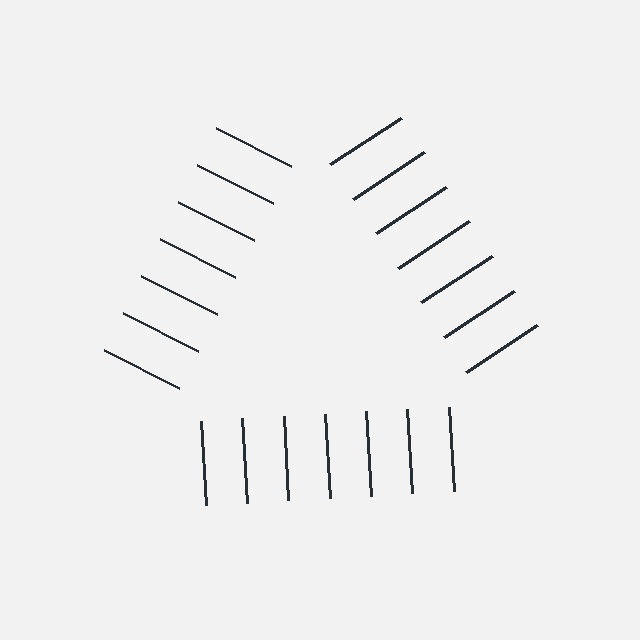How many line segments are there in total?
21 — 7 along each of the 3 edges.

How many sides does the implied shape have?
3 sides — the line-ends trace a triangle.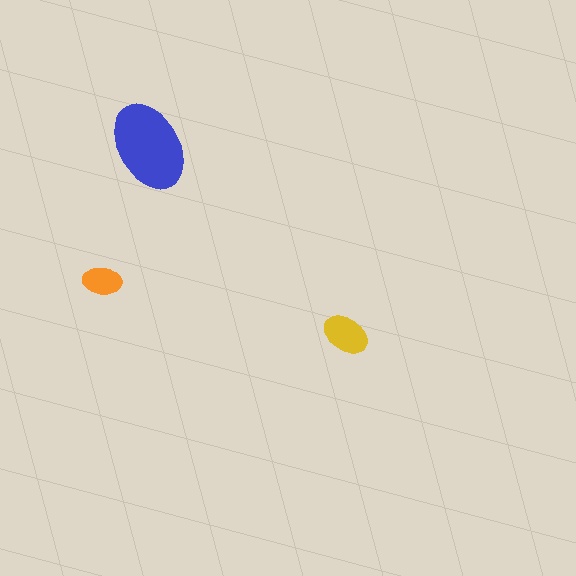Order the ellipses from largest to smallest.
the blue one, the yellow one, the orange one.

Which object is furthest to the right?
The yellow ellipse is rightmost.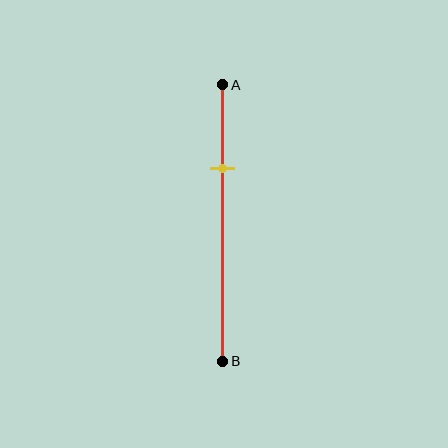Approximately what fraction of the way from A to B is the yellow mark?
The yellow mark is approximately 30% of the way from A to B.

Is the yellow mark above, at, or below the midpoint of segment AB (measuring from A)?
The yellow mark is above the midpoint of segment AB.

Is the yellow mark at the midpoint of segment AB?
No, the mark is at about 30% from A, not at the 50% midpoint.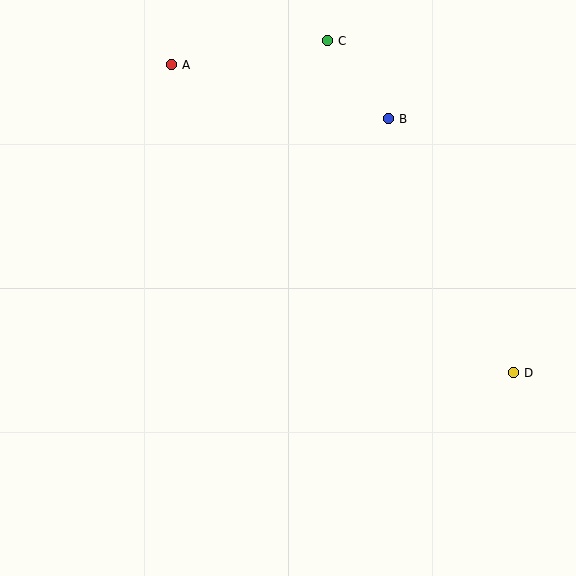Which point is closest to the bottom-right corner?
Point D is closest to the bottom-right corner.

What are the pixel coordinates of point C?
Point C is at (327, 41).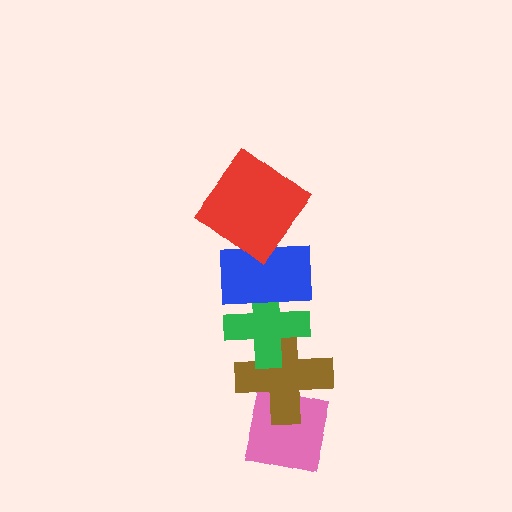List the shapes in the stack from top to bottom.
From top to bottom: the red diamond, the blue rectangle, the green cross, the brown cross, the pink square.